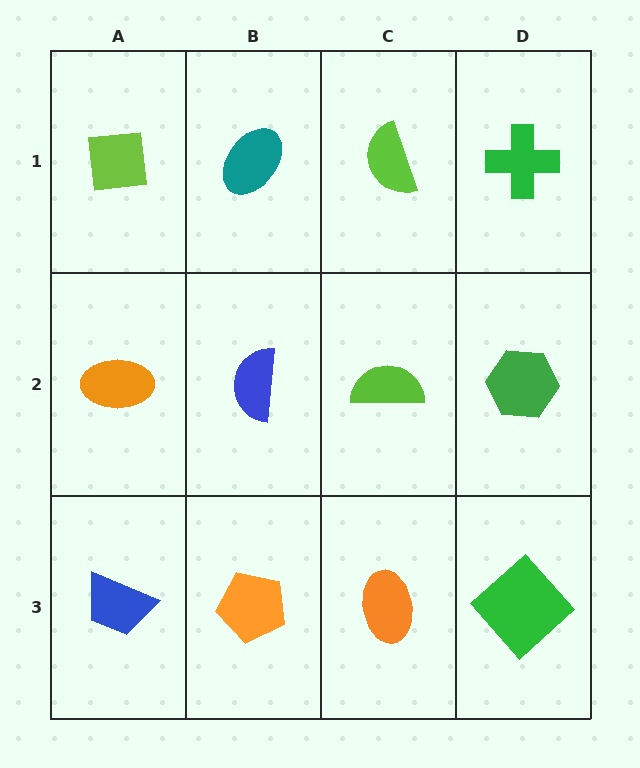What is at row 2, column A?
An orange ellipse.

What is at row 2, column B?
A blue semicircle.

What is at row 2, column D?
A green hexagon.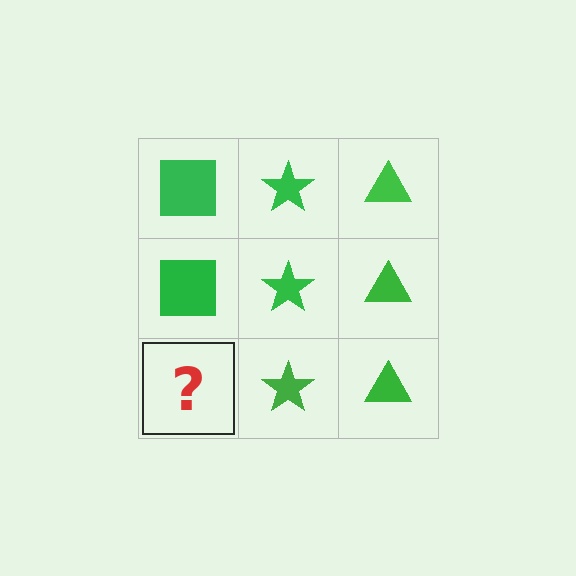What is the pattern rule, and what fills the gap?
The rule is that each column has a consistent shape. The gap should be filled with a green square.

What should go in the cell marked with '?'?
The missing cell should contain a green square.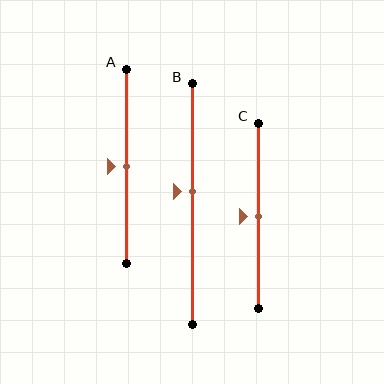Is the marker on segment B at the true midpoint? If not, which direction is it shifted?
No, the marker on segment B is shifted upward by about 5% of the segment length.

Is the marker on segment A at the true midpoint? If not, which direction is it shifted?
Yes, the marker on segment A is at the true midpoint.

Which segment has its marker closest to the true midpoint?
Segment A has its marker closest to the true midpoint.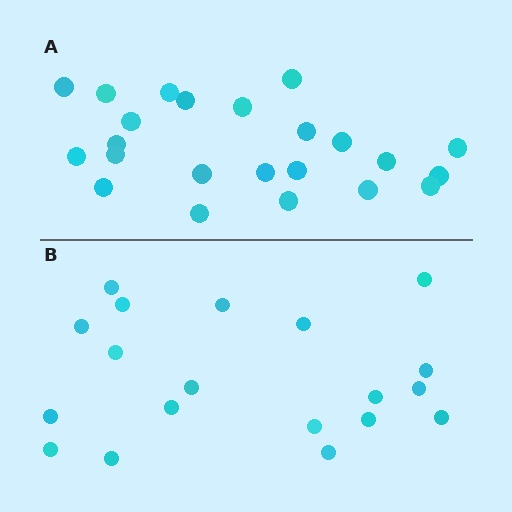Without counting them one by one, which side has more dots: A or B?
Region A (the top region) has more dots.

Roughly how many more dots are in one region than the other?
Region A has about 4 more dots than region B.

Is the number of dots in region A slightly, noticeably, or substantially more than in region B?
Region A has only slightly more — the two regions are fairly close. The ratio is roughly 1.2 to 1.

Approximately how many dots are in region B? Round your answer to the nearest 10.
About 20 dots. (The exact count is 19, which rounds to 20.)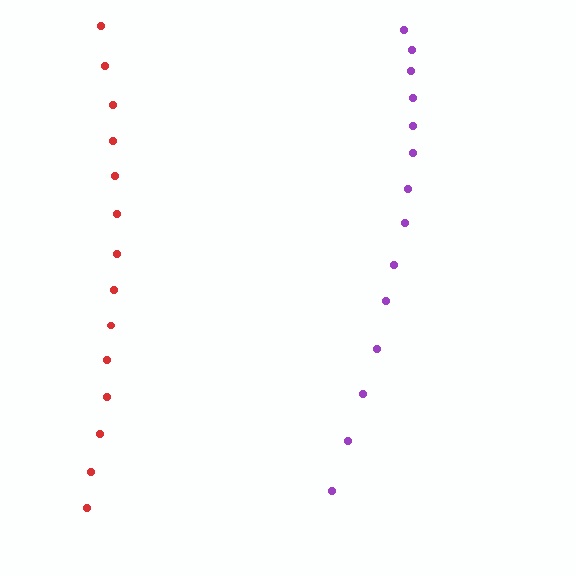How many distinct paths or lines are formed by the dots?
There are 2 distinct paths.